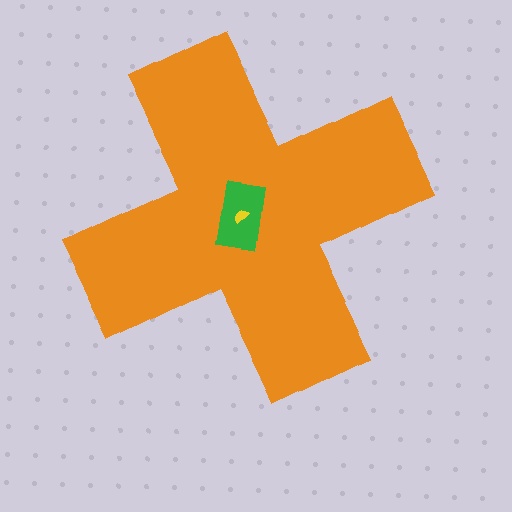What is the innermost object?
The yellow semicircle.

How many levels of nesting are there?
3.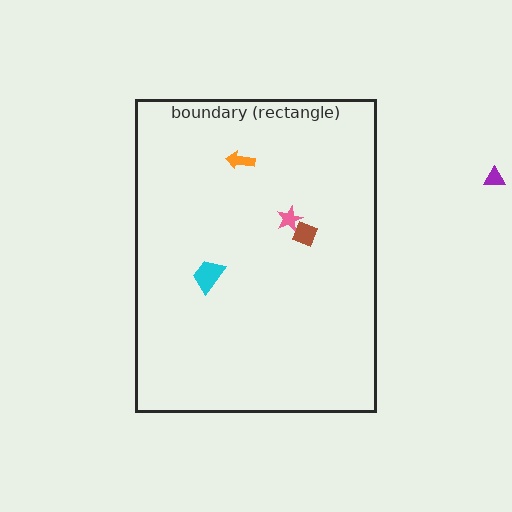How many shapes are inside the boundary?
4 inside, 1 outside.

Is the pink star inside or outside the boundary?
Inside.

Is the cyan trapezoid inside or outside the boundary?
Inside.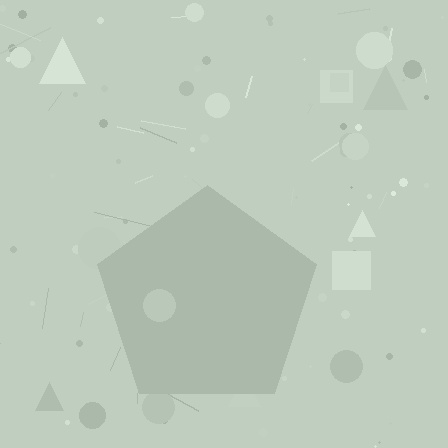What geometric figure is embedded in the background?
A pentagon is embedded in the background.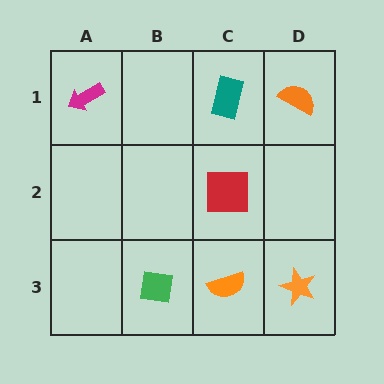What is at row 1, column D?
An orange semicircle.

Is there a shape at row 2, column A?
No, that cell is empty.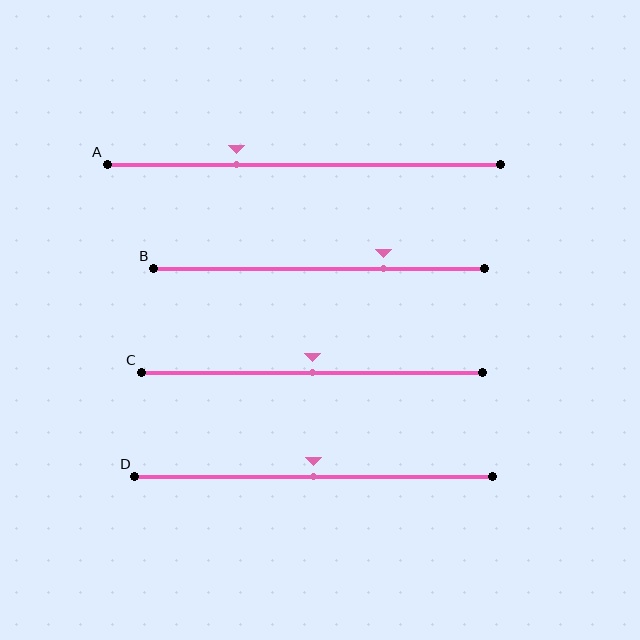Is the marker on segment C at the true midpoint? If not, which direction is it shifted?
Yes, the marker on segment C is at the true midpoint.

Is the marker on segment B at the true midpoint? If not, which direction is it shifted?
No, the marker on segment B is shifted to the right by about 19% of the segment length.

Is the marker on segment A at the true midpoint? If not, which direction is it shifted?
No, the marker on segment A is shifted to the left by about 17% of the segment length.